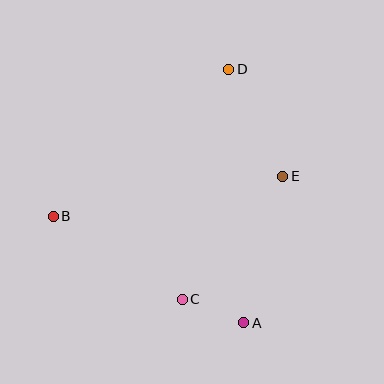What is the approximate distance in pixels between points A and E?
The distance between A and E is approximately 152 pixels.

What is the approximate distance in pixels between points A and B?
The distance between A and B is approximately 218 pixels.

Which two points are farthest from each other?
Points A and D are farthest from each other.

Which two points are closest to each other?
Points A and C are closest to each other.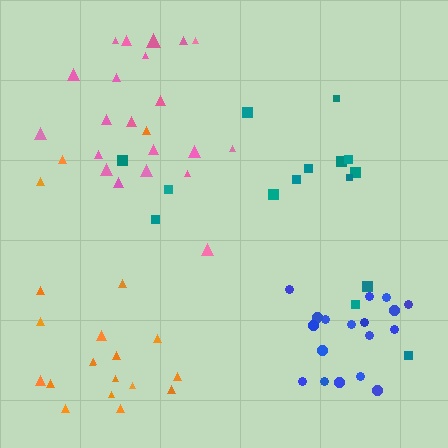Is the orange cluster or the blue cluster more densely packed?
Blue.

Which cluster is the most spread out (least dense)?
Teal.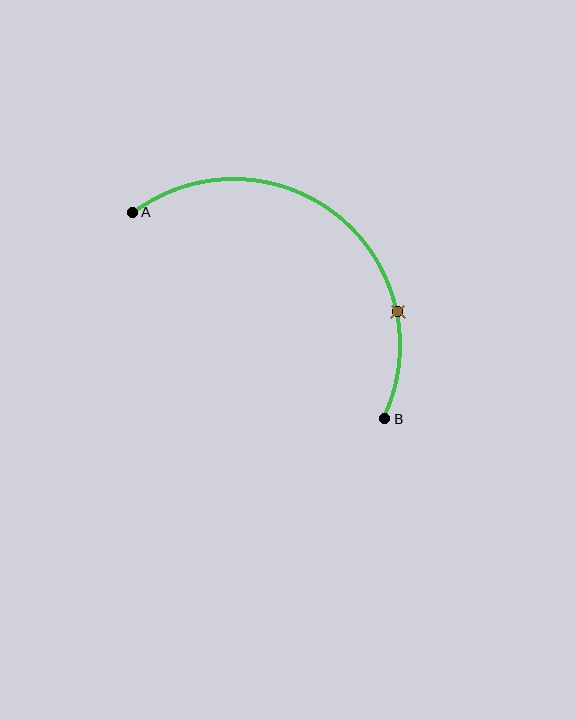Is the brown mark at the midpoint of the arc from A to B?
No. The brown mark lies on the arc but is closer to endpoint B. The arc midpoint would be at the point on the curve equidistant along the arc from both A and B.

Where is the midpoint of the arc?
The arc midpoint is the point on the curve farthest from the straight line joining A and B. It sits above and to the right of that line.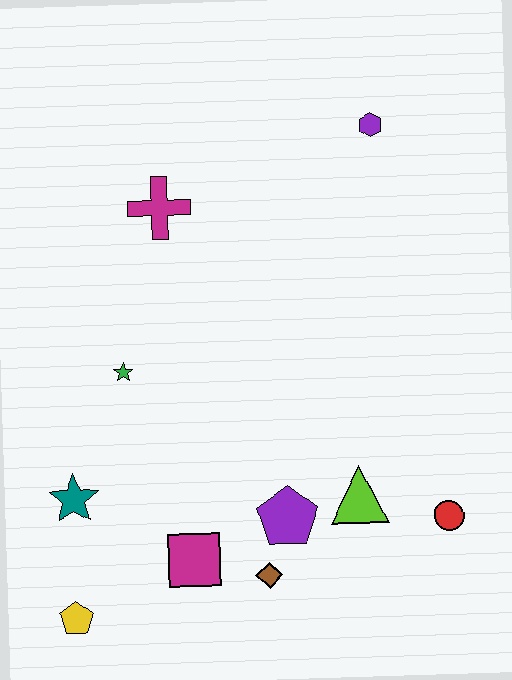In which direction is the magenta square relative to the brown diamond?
The magenta square is to the left of the brown diamond.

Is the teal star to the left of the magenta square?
Yes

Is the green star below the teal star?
No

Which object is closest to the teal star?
The yellow pentagon is closest to the teal star.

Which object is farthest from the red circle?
The magenta cross is farthest from the red circle.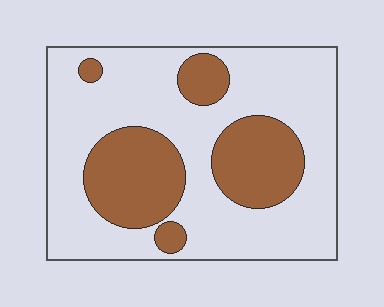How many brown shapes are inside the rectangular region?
5.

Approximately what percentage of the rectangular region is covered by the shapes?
Approximately 30%.